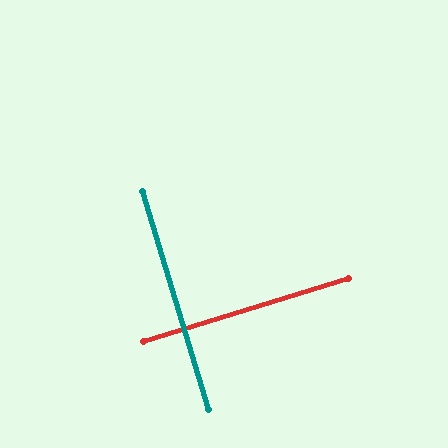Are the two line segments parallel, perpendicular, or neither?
Perpendicular — they meet at approximately 90°.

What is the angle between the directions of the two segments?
Approximately 90 degrees.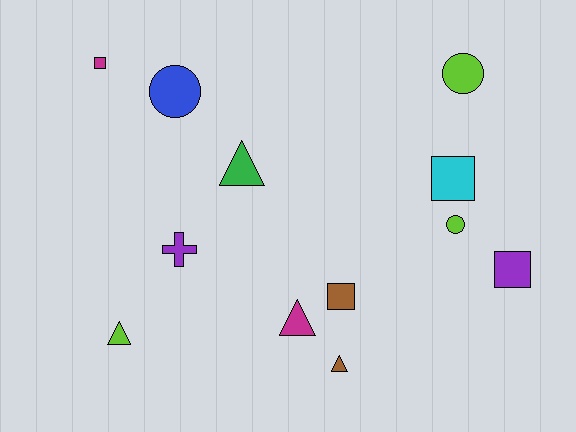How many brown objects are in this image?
There are 2 brown objects.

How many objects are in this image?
There are 12 objects.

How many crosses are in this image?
There is 1 cross.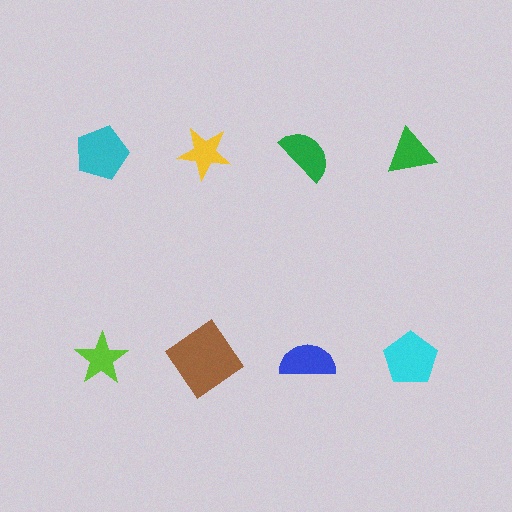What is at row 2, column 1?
A lime star.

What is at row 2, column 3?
A blue semicircle.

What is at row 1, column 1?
A cyan pentagon.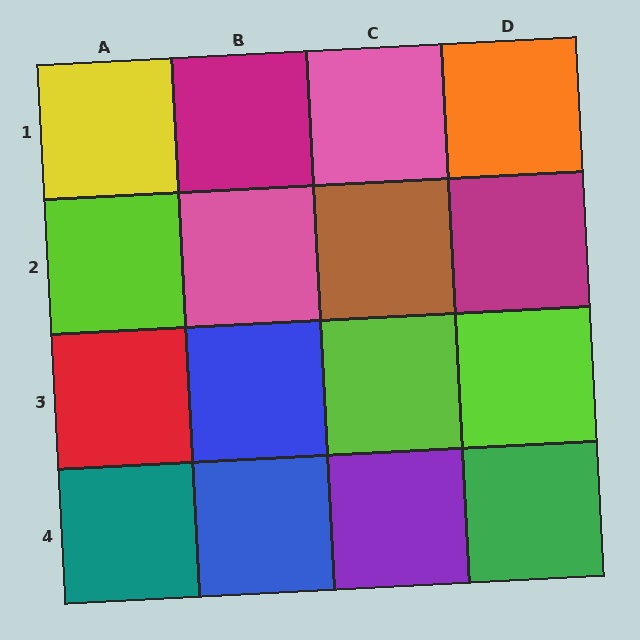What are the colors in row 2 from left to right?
Lime, pink, brown, magenta.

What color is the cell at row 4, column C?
Purple.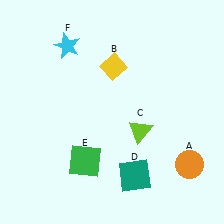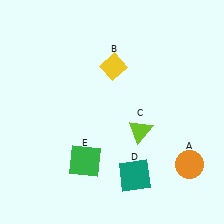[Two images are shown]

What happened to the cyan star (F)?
The cyan star (F) was removed in Image 2. It was in the top-left area of Image 1.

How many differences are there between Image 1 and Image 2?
There is 1 difference between the two images.